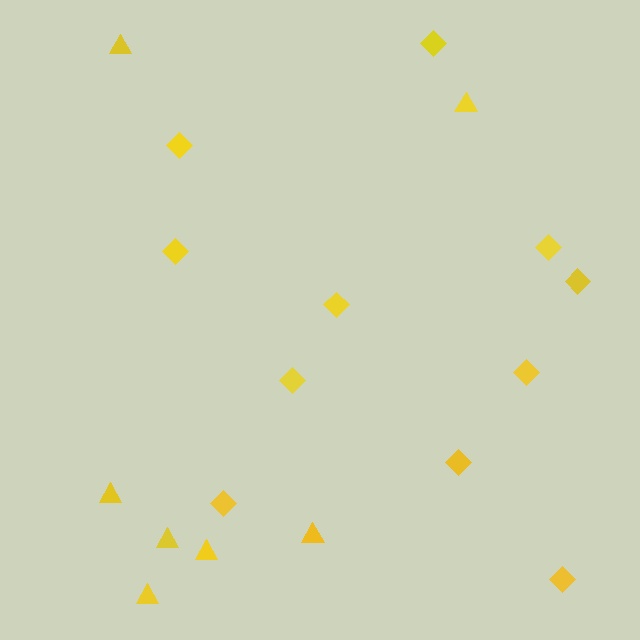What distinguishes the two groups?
There are 2 groups: one group of diamonds (11) and one group of triangles (7).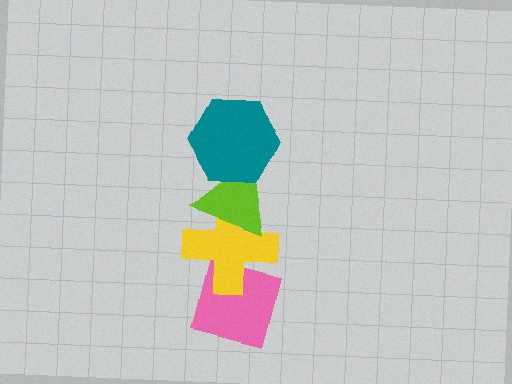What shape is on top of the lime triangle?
The teal hexagon is on top of the lime triangle.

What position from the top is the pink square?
The pink square is 4th from the top.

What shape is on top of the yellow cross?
The lime triangle is on top of the yellow cross.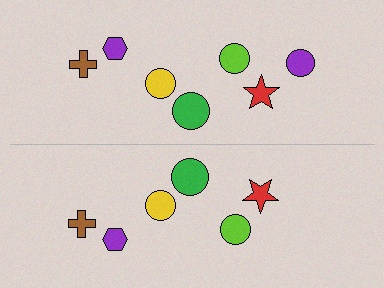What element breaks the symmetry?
A purple circle is missing from the bottom side.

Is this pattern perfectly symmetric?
No, the pattern is not perfectly symmetric. A purple circle is missing from the bottom side.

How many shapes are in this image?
There are 13 shapes in this image.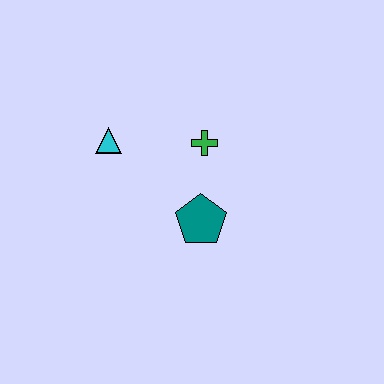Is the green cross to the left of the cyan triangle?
No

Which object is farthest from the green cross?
The cyan triangle is farthest from the green cross.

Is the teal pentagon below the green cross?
Yes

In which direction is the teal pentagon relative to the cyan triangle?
The teal pentagon is to the right of the cyan triangle.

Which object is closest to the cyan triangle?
The green cross is closest to the cyan triangle.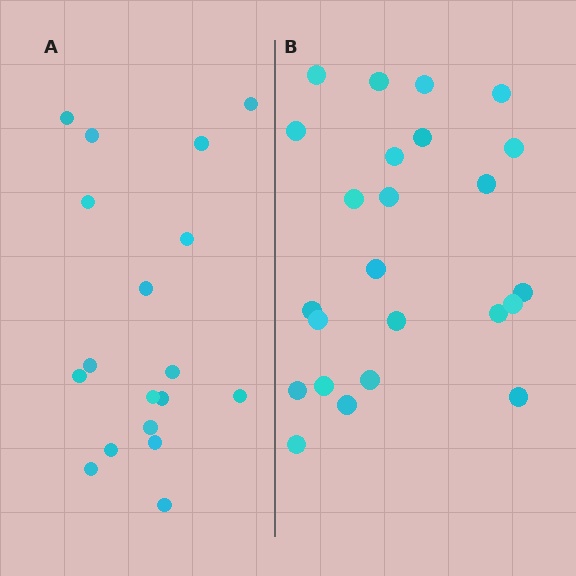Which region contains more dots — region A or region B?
Region B (the right region) has more dots.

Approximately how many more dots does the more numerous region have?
Region B has about 6 more dots than region A.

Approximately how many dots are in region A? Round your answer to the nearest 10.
About 20 dots. (The exact count is 18, which rounds to 20.)